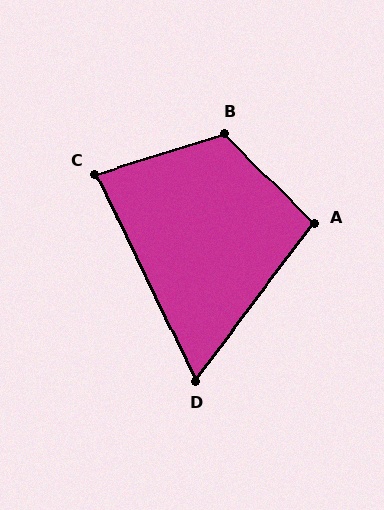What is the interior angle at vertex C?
Approximately 82 degrees (acute).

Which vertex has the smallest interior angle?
D, at approximately 63 degrees.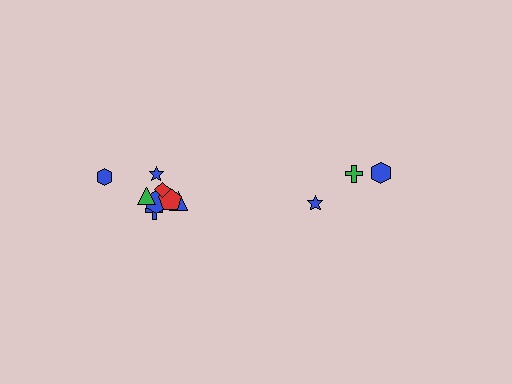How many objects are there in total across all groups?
There are 11 objects.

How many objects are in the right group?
There are 3 objects.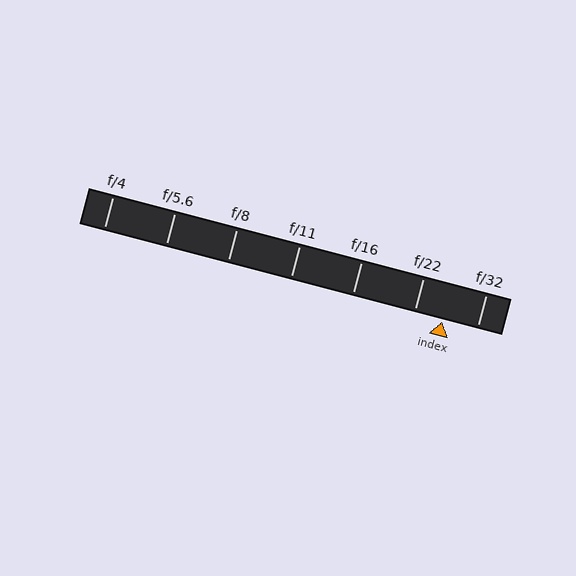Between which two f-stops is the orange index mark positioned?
The index mark is between f/22 and f/32.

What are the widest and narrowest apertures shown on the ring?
The widest aperture shown is f/4 and the narrowest is f/32.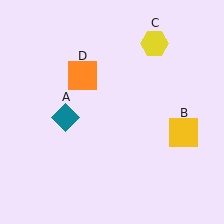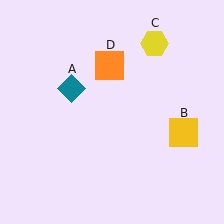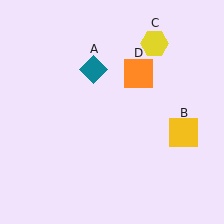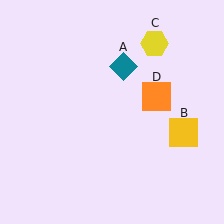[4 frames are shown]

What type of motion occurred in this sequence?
The teal diamond (object A), orange square (object D) rotated clockwise around the center of the scene.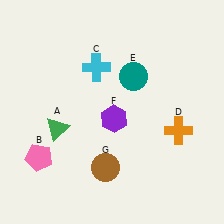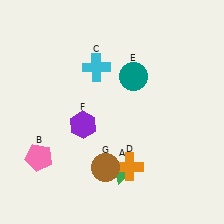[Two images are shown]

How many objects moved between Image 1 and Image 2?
3 objects moved between the two images.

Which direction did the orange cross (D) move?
The orange cross (D) moved left.